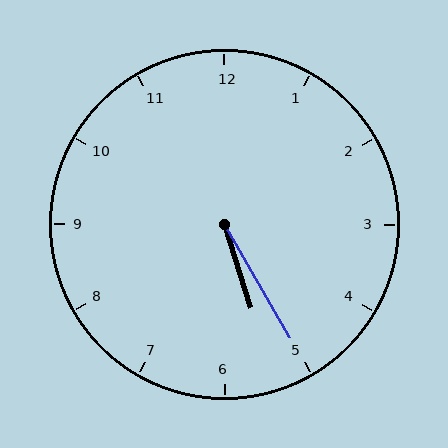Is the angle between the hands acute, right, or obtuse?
It is acute.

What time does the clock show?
5:25.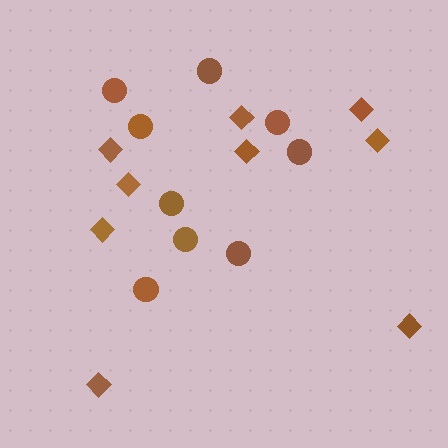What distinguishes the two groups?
There are 2 groups: one group of diamonds (9) and one group of circles (9).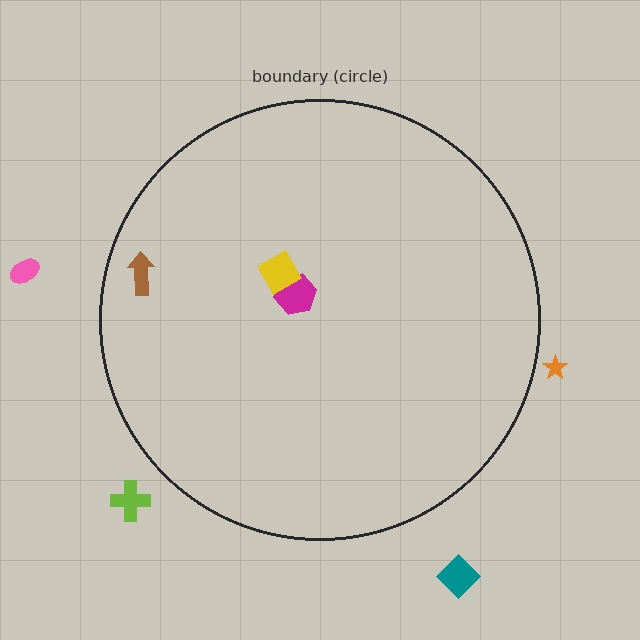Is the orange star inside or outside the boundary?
Outside.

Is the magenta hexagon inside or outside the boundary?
Inside.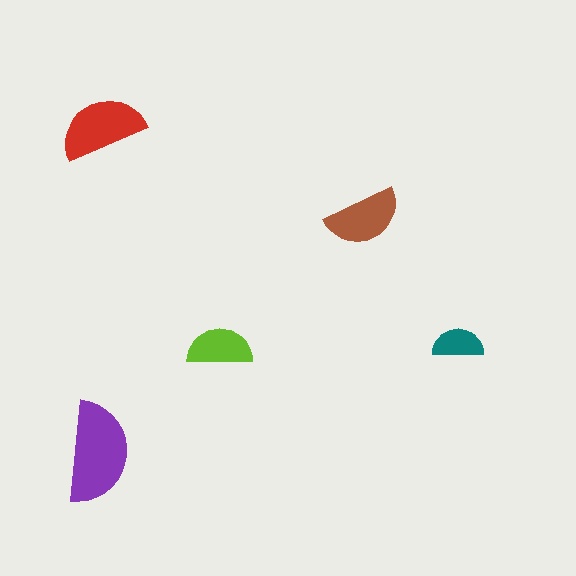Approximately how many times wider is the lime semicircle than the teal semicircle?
About 1.5 times wider.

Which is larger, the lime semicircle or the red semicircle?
The red one.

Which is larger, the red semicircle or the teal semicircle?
The red one.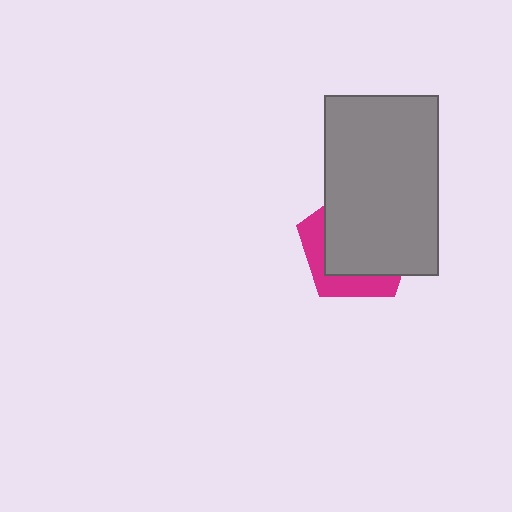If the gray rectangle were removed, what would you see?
You would see the complete magenta pentagon.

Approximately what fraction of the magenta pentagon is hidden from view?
Roughly 69% of the magenta pentagon is hidden behind the gray rectangle.